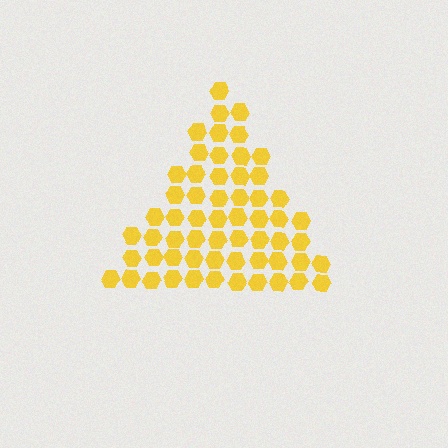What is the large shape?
The large shape is a triangle.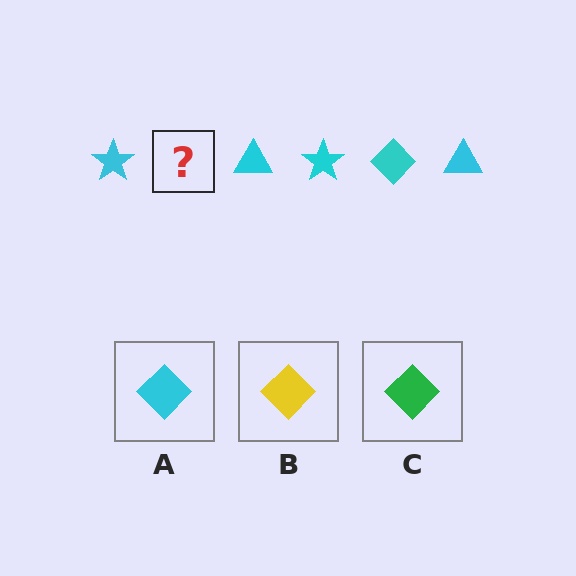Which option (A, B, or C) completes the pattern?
A.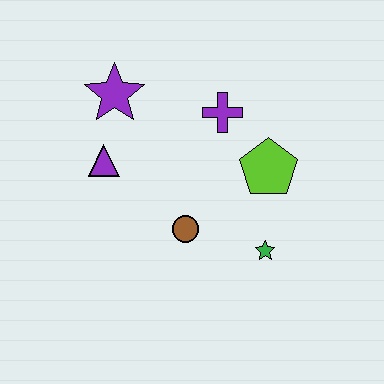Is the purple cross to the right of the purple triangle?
Yes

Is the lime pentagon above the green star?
Yes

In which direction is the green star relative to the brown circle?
The green star is to the right of the brown circle.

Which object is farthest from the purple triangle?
The green star is farthest from the purple triangle.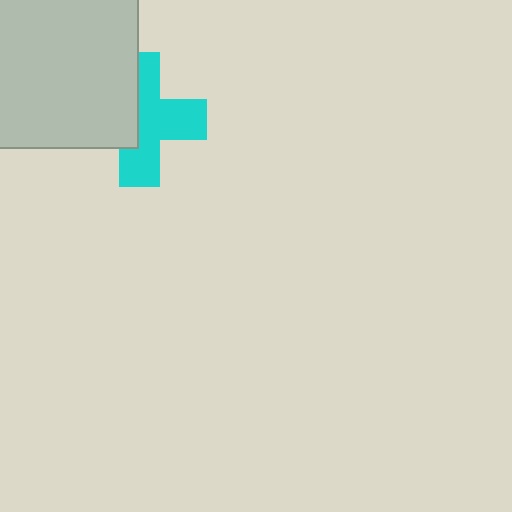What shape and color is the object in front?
The object in front is a light gray square.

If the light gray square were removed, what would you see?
You would see the complete cyan cross.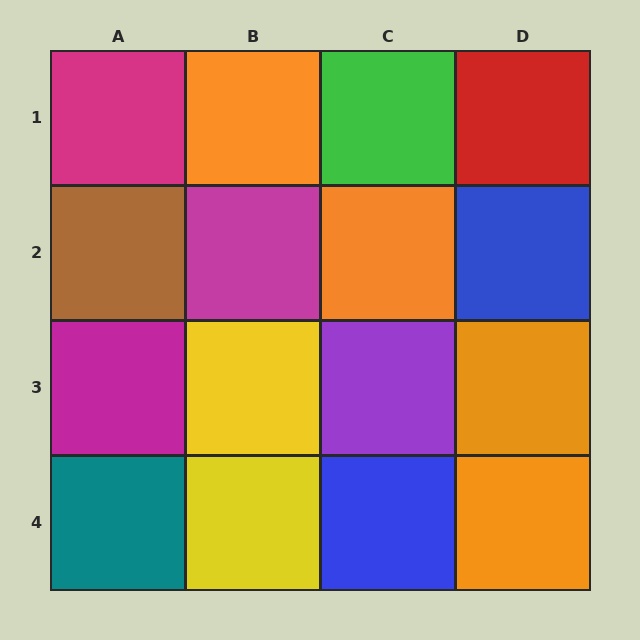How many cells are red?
1 cell is red.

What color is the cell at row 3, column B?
Yellow.